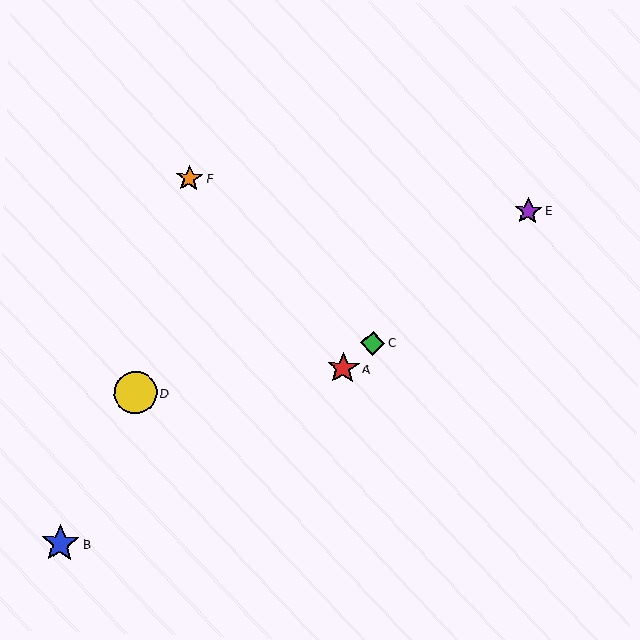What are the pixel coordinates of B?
Object B is at (60, 543).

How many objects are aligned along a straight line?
3 objects (A, C, E) are aligned along a straight line.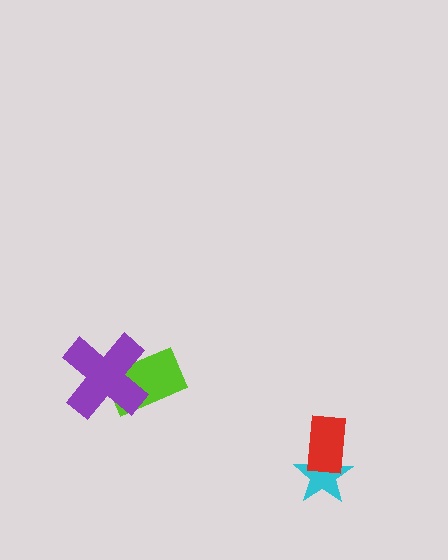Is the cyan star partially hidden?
Yes, it is partially covered by another shape.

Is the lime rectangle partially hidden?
Yes, it is partially covered by another shape.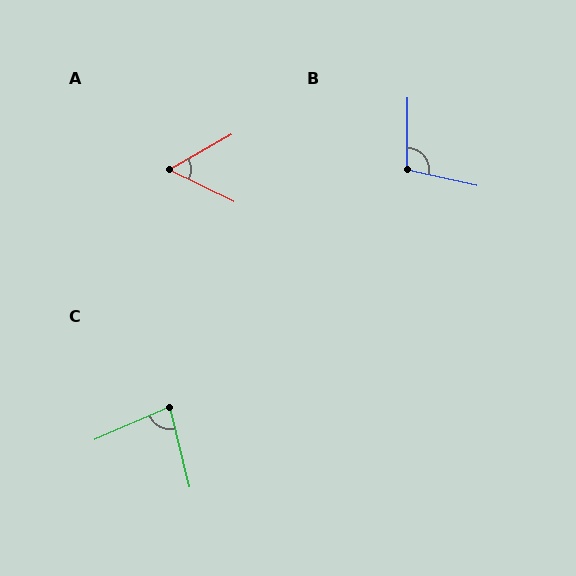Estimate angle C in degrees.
Approximately 81 degrees.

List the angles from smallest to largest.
A (56°), C (81°), B (103°).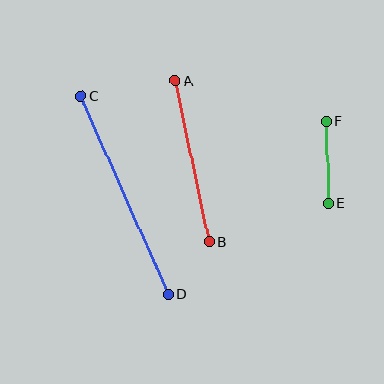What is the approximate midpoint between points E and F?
The midpoint is at approximately (327, 163) pixels.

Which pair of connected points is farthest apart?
Points C and D are farthest apart.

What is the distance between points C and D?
The distance is approximately 217 pixels.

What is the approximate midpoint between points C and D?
The midpoint is at approximately (124, 195) pixels.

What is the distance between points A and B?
The distance is approximately 164 pixels.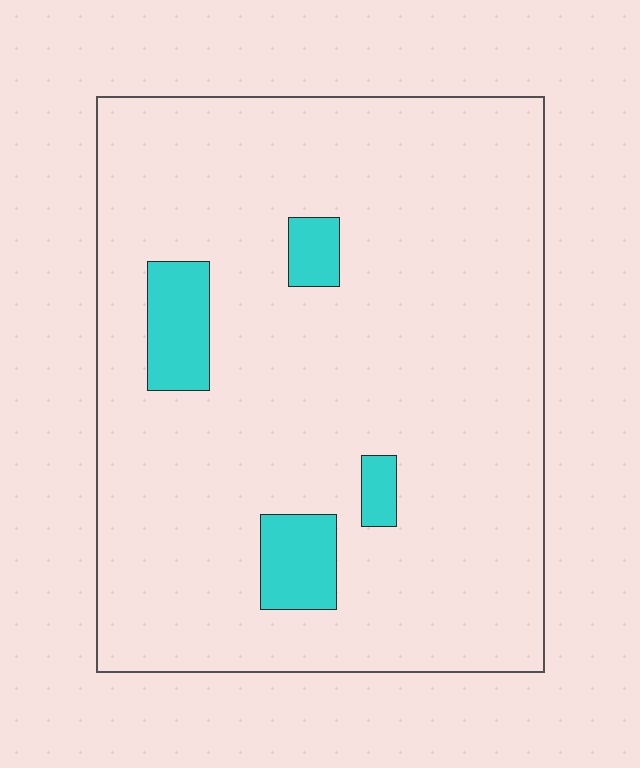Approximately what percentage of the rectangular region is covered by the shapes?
Approximately 10%.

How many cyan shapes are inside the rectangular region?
4.